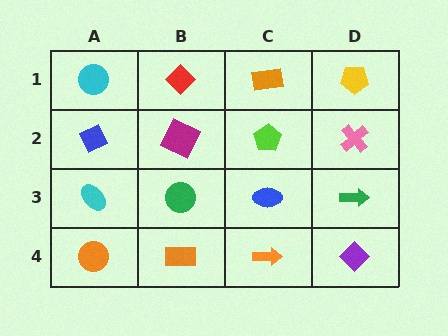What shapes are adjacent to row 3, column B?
A magenta square (row 2, column B), an orange rectangle (row 4, column B), a cyan ellipse (row 3, column A), a blue ellipse (row 3, column C).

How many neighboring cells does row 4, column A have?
2.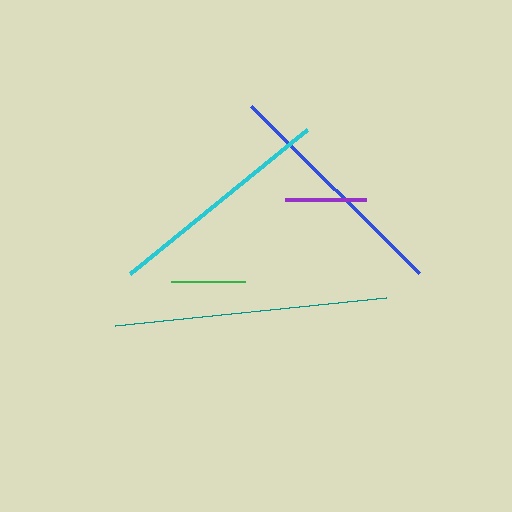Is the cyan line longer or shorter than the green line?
The cyan line is longer than the green line.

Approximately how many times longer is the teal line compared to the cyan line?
The teal line is approximately 1.2 times the length of the cyan line.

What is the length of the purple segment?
The purple segment is approximately 81 pixels long.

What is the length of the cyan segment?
The cyan segment is approximately 229 pixels long.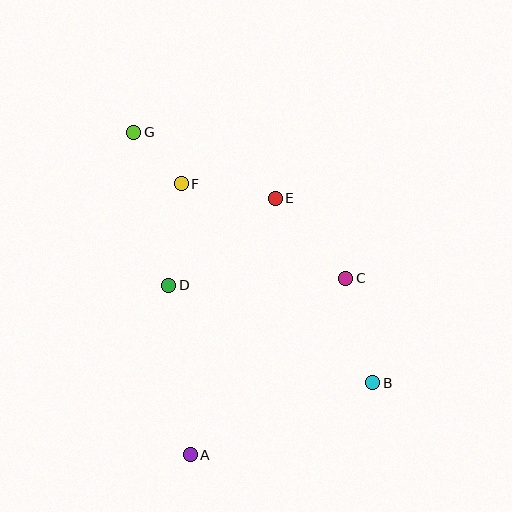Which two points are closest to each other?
Points F and G are closest to each other.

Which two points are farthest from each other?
Points B and G are farthest from each other.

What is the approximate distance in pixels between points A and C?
The distance between A and C is approximately 235 pixels.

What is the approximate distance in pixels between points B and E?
The distance between B and E is approximately 209 pixels.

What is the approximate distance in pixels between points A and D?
The distance between A and D is approximately 171 pixels.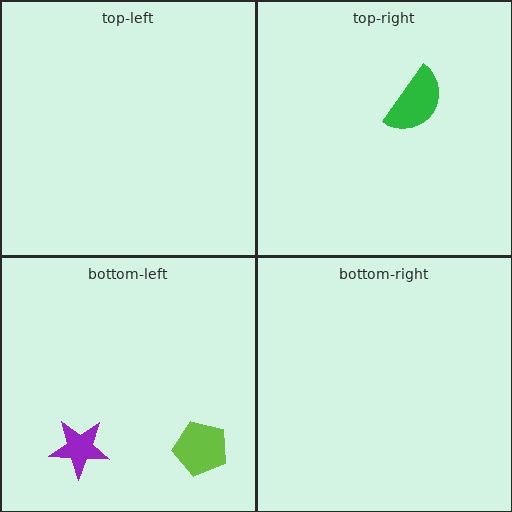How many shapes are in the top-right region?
1.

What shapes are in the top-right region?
The green semicircle.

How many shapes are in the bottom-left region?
2.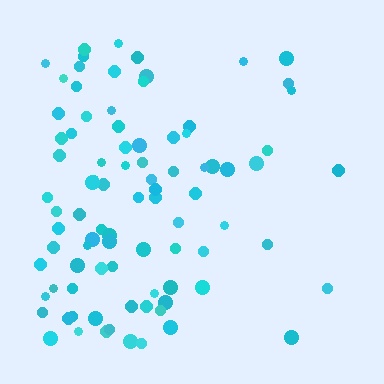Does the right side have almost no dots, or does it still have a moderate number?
Still a moderate number, just noticeably fewer than the left.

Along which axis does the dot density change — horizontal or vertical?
Horizontal.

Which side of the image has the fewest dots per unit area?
The right.